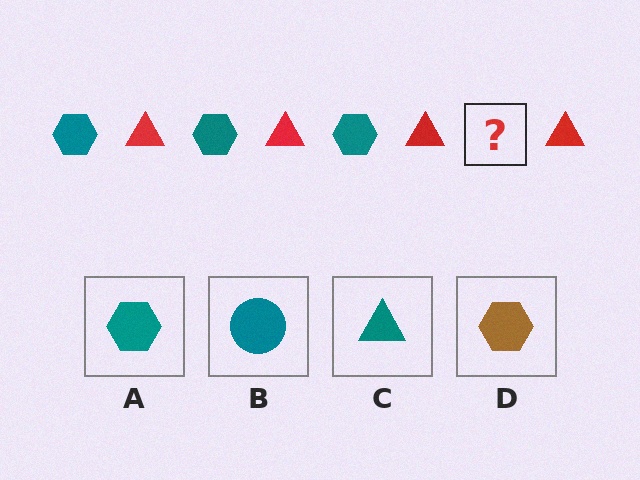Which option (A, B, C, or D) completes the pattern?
A.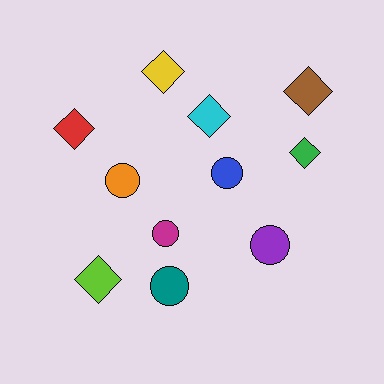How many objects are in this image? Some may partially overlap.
There are 11 objects.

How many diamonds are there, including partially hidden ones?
There are 6 diamonds.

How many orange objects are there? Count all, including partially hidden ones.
There is 1 orange object.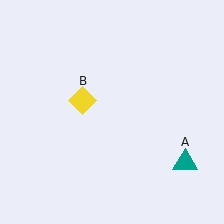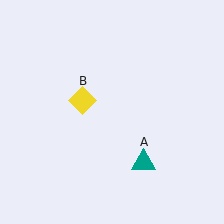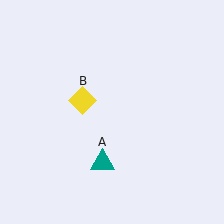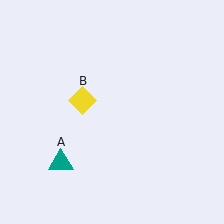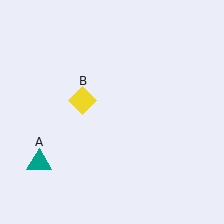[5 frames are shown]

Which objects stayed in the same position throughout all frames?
Yellow diamond (object B) remained stationary.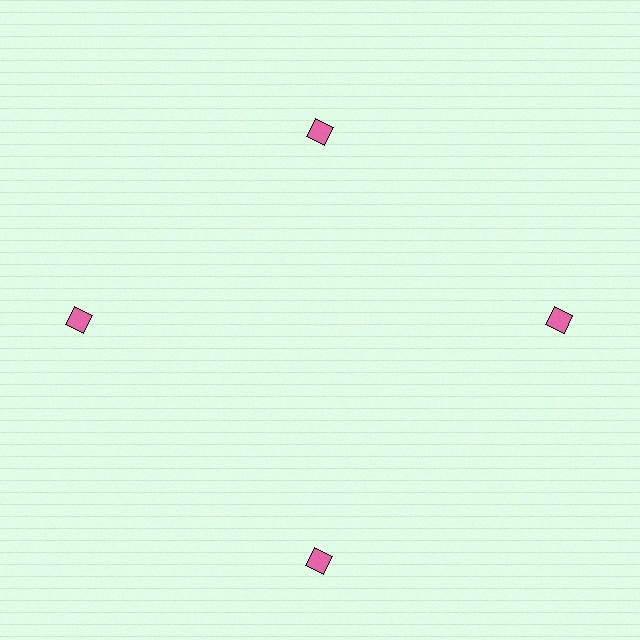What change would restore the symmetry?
The symmetry would be restored by moving it outward, back onto the ring so that all 4 diamonds sit at equal angles and equal distance from the center.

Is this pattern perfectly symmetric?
No. The 4 pink diamonds are arranged in a ring, but one element near the 12 o'clock position is pulled inward toward the center, breaking the 4-fold rotational symmetry.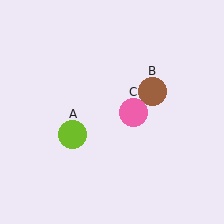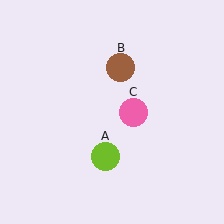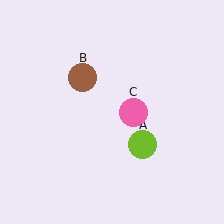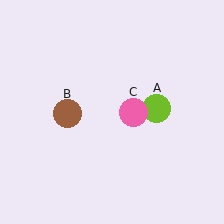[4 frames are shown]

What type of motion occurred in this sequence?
The lime circle (object A), brown circle (object B) rotated counterclockwise around the center of the scene.